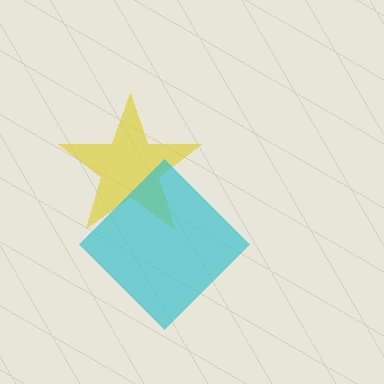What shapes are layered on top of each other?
The layered shapes are: a yellow star, a cyan diamond.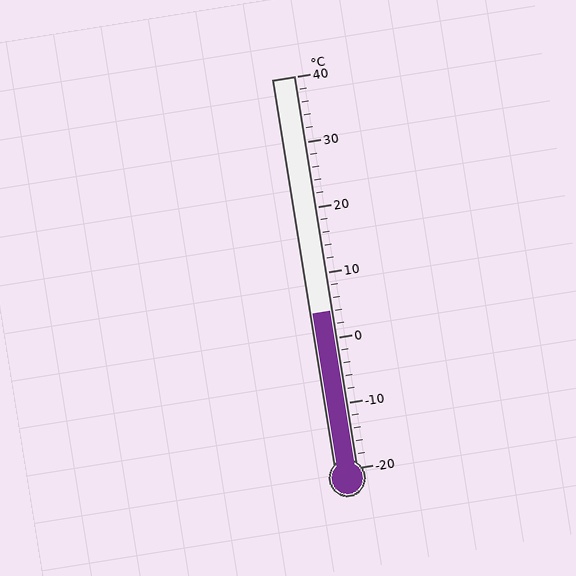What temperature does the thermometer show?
The thermometer shows approximately 4°C.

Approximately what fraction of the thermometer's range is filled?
The thermometer is filled to approximately 40% of its range.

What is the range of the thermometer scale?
The thermometer scale ranges from -20°C to 40°C.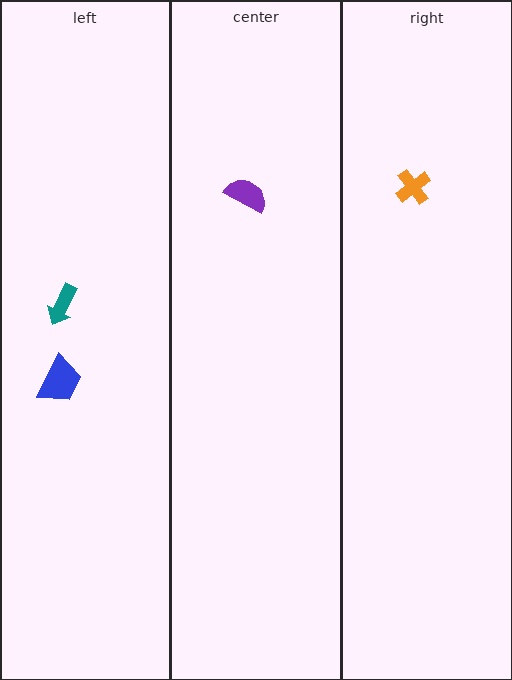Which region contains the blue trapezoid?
The left region.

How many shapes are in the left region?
2.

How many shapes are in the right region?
1.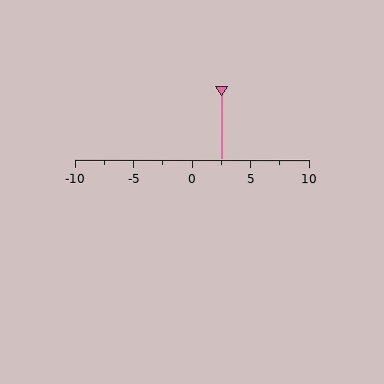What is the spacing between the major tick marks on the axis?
The major ticks are spaced 5 apart.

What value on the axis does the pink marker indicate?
The marker indicates approximately 2.5.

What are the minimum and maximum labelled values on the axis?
The axis runs from -10 to 10.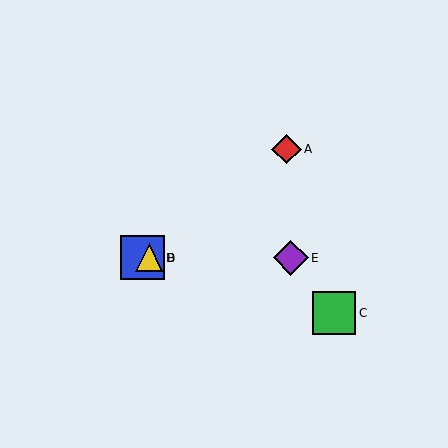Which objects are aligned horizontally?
Objects B, D, E are aligned horizontally.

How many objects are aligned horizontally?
3 objects (B, D, E) are aligned horizontally.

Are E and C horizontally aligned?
No, E is at y≈258 and C is at y≈313.